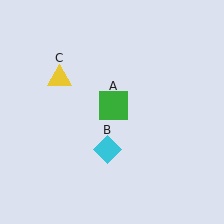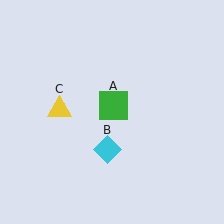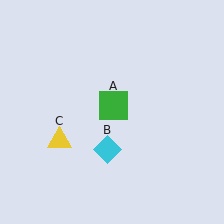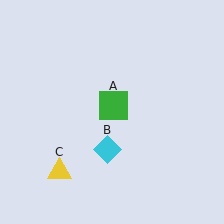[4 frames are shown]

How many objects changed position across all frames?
1 object changed position: yellow triangle (object C).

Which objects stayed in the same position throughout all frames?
Green square (object A) and cyan diamond (object B) remained stationary.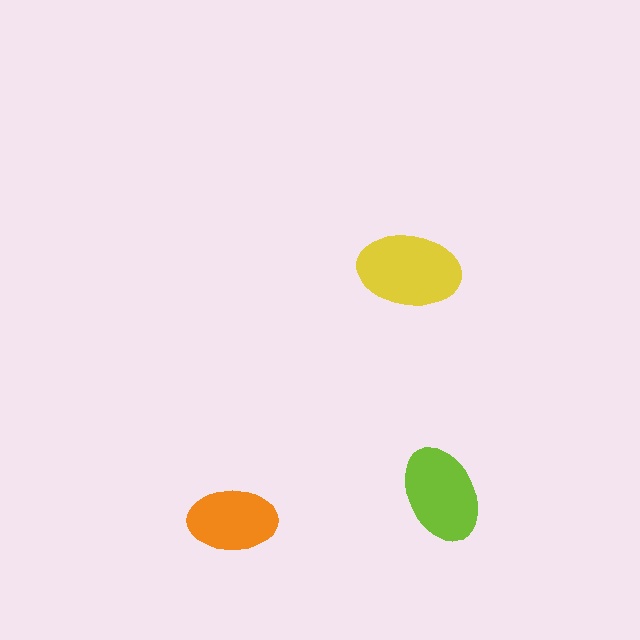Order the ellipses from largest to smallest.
the yellow one, the lime one, the orange one.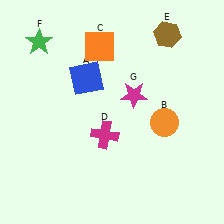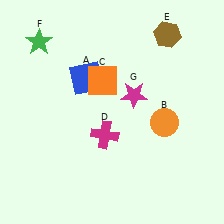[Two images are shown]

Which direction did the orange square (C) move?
The orange square (C) moved down.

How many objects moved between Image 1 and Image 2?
1 object moved between the two images.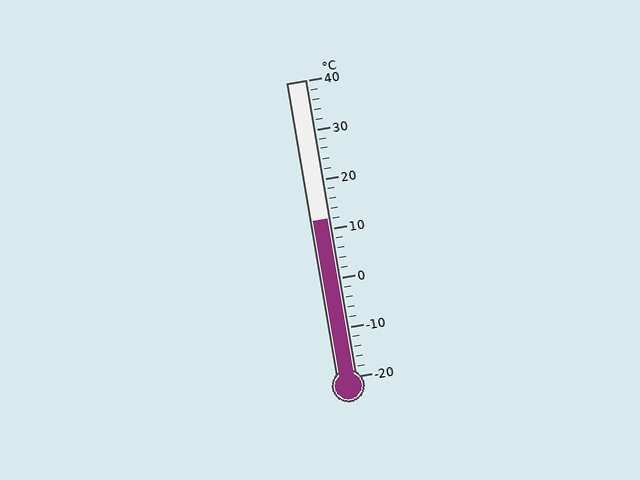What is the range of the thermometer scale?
The thermometer scale ranges from -20°C to 40°C.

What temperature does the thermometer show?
The thermometer shows approximately 12°C.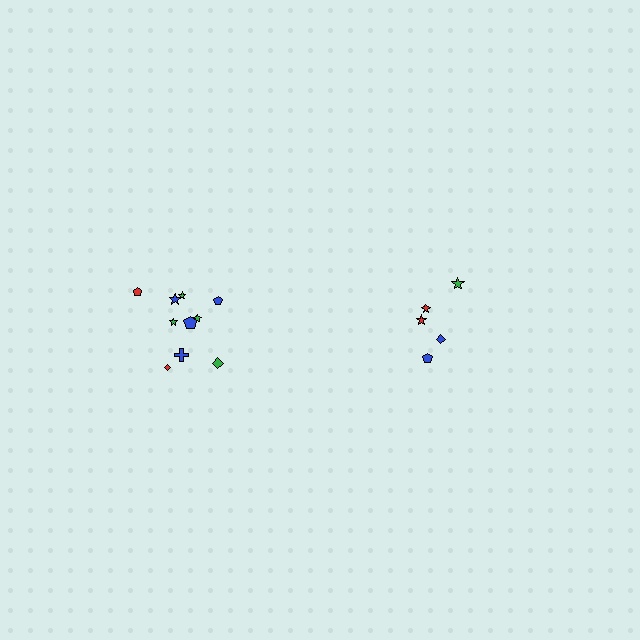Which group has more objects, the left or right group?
The left group.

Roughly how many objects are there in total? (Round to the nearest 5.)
Roughly 15 objects in total.